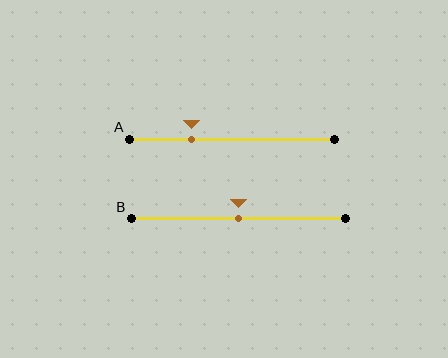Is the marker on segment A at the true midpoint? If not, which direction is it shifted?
No, the marker on segment A is shifted to the left by about 20% of the segment length.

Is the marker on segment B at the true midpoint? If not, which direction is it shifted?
Yes, the marker on segment B is at the true midpoint.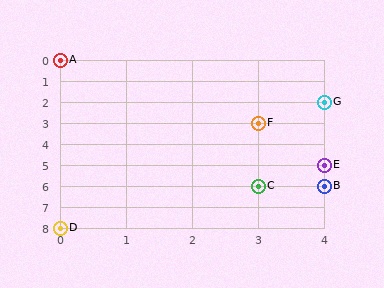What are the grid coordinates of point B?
Point B is at grid coordinates (4, 6).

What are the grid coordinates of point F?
Point F is at grid coordinates (3, 3).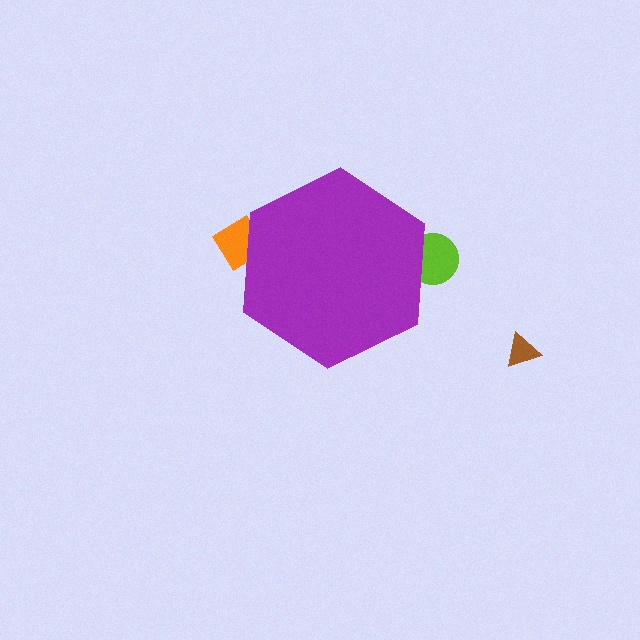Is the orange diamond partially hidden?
Yes, the orange diamond is partially hidden behind the purple hexagon.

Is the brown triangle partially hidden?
No, the brown triangle is fully visible.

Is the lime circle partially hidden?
Yes, the lime circle is partially hidden behind the purple hexagon.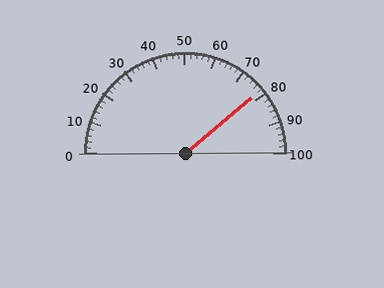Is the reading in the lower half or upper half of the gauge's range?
The reading is in the upper half of the range (0 to 100).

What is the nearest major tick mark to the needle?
The nearest major tick mark is 80.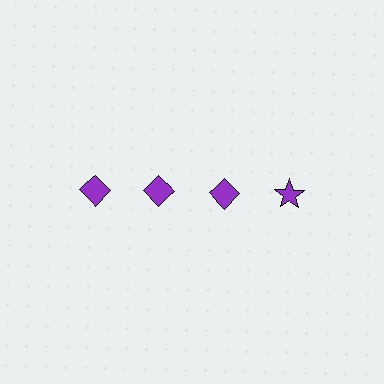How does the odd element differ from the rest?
It has a different shape: star instead of diamond.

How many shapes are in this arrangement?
There are 4 shapes arranged in a grid pattern.